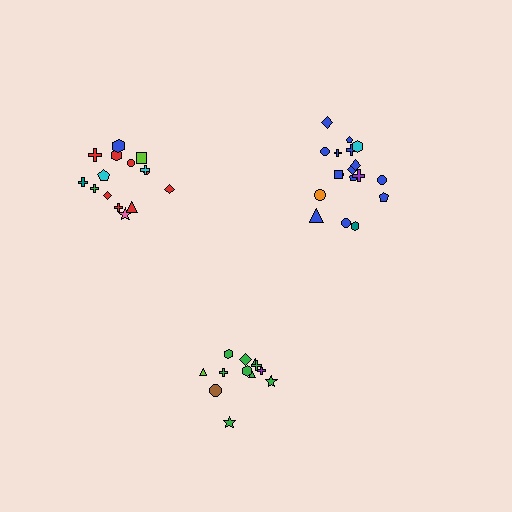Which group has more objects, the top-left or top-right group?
The top-right group.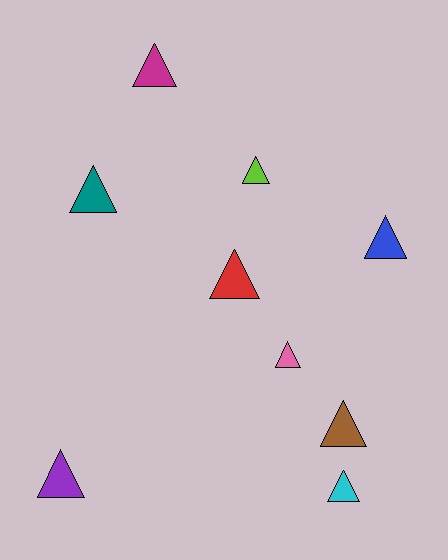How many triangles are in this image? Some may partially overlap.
There are 9 triangles.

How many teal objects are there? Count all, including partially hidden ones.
There is 1 teal object.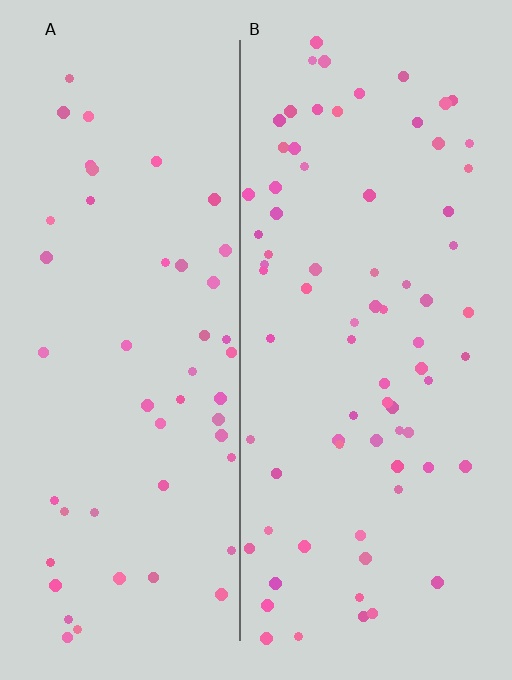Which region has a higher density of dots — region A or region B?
B (the right).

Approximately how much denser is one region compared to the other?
Approximately 1.5× — region B over region A.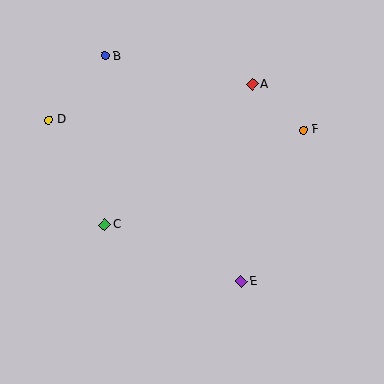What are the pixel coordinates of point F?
Point F is at (303, 130).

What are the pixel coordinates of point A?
Point A is at (252, 84).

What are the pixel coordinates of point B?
Point B is at (105, 56).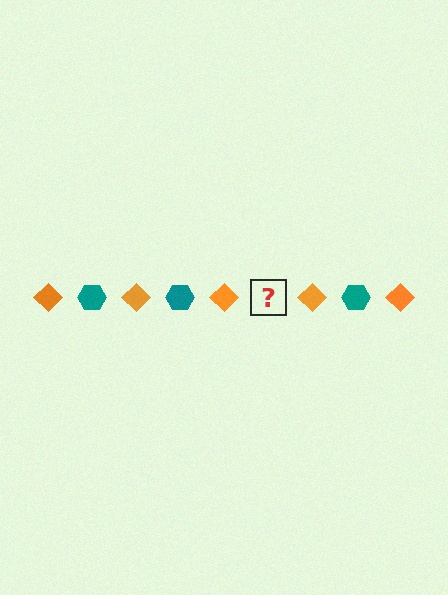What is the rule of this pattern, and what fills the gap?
The rule is that the pattern alternates between orange diamond and teal hexagon. The gap should be filled with a teal hexagon.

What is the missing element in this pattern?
The missing element is a teal hexagon.